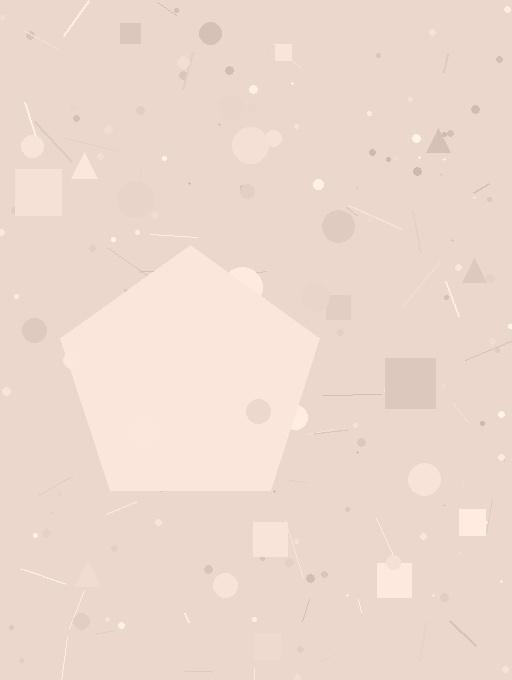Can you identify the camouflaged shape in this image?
The camouflaged shape is a pentagon.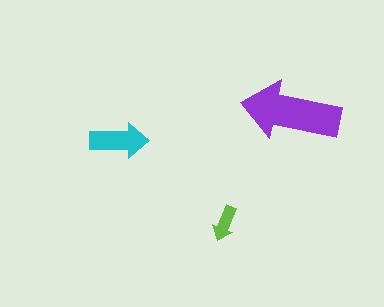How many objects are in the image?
There are 3 objects in the image.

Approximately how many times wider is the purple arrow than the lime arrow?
About 3 times wider.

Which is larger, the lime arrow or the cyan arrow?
The cyan one.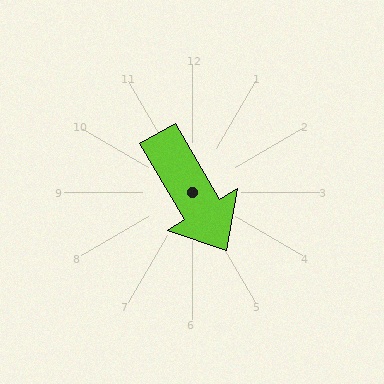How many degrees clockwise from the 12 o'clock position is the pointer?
Approximately 150 degrees.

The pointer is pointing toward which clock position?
Roughly 5 o'clock.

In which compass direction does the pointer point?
Southeast.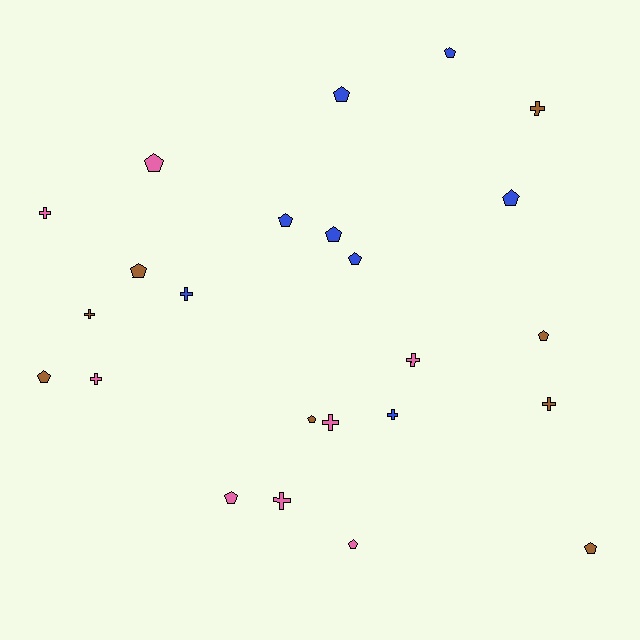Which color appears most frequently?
Brown, with 8 objects.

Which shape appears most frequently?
Pentagon, with 14 objects.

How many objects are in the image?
There are 24 objects.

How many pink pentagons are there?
There are 3 pink pentagons.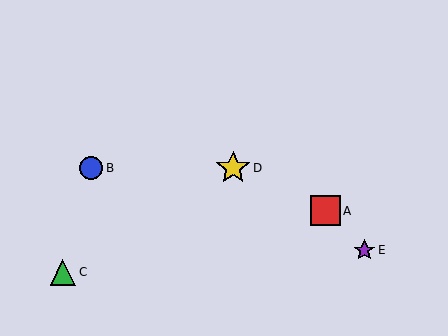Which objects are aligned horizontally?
Objects B, D are aligned horizontally.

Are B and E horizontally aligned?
No, B is at y≈168 and E is at y≈250.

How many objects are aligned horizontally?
2 objects (B, D) are aligned horizontally.